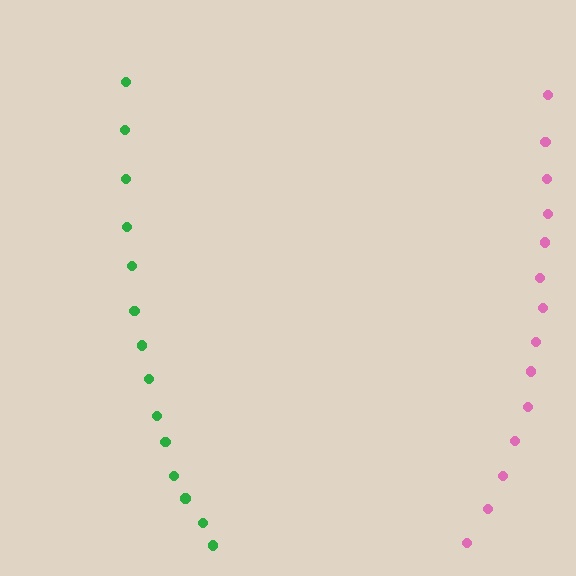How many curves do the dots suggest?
There are 2 distinct paths.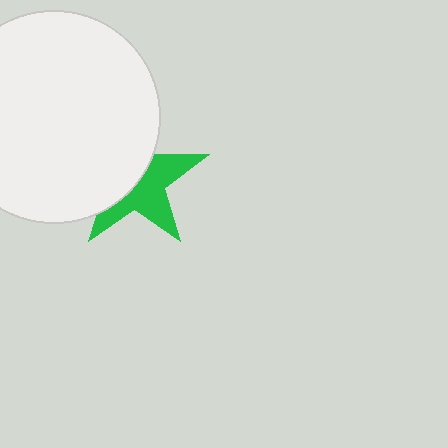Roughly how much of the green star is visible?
About half of it is visible (roughly 49%).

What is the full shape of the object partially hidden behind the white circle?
The partially hidden object is a green star.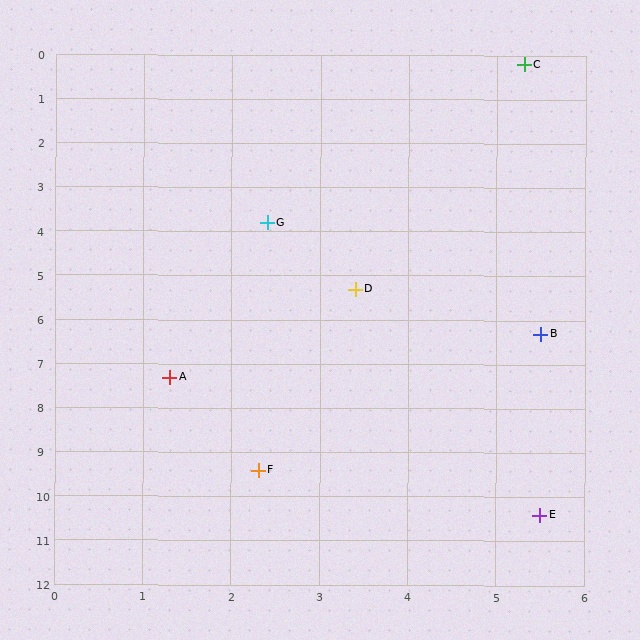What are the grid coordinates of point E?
Point E is at approximately (5.5, 10.4).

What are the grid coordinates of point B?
Point B is at approximately (5.5, 6.3).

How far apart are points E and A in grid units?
Points E and A are about 5.2 grid units apart.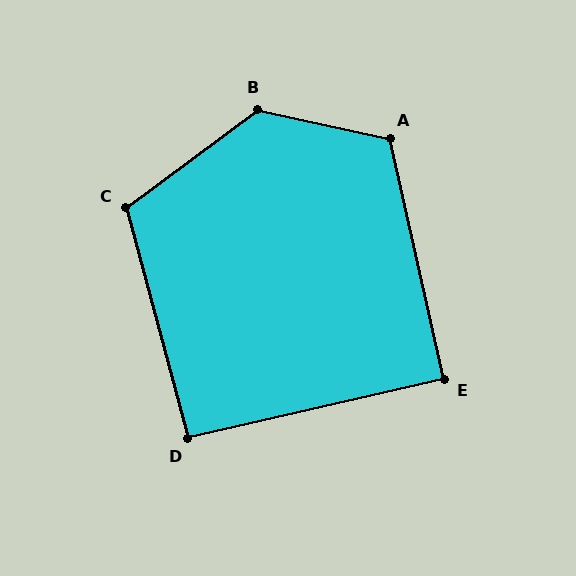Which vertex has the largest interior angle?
B, at approximately 131 degrees.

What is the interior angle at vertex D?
Approximately 92 degrees (approximately right).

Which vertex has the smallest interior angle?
E, at approximately 90 degrees.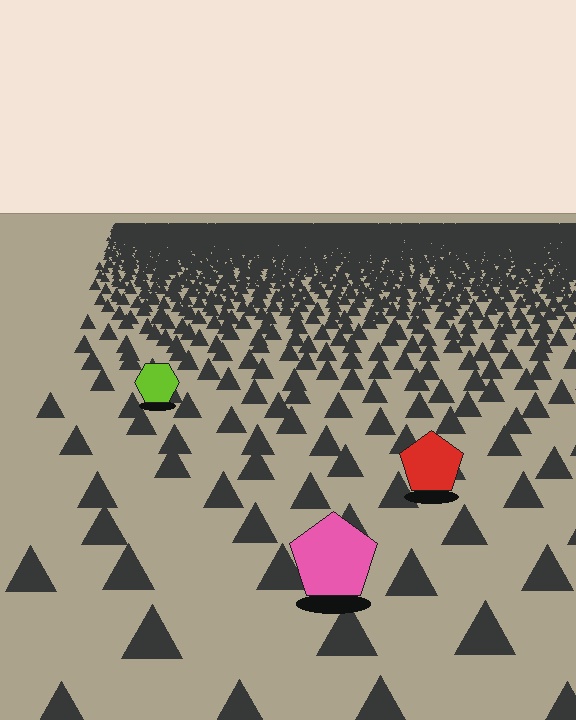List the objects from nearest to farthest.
From nearest to farthest: the pink pentagon, the red pentagon, the lime hexagon.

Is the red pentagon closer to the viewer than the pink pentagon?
No. The pink pentagon is closer — you can tell from the texture gradient: the ground texture is coarser near it.